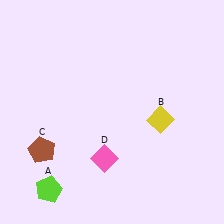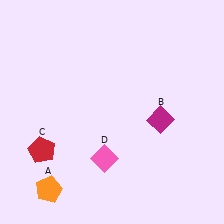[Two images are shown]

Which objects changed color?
A changed from lime to orange. B changed from yellow to magenta. C changed from brown to red.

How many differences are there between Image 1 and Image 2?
There are 3 differences between the two images.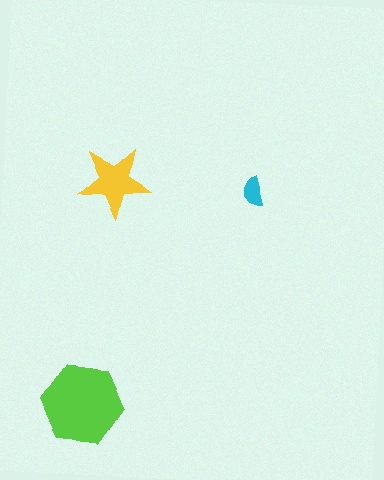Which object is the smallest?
The cyan semicircle.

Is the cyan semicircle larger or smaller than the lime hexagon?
Smaller.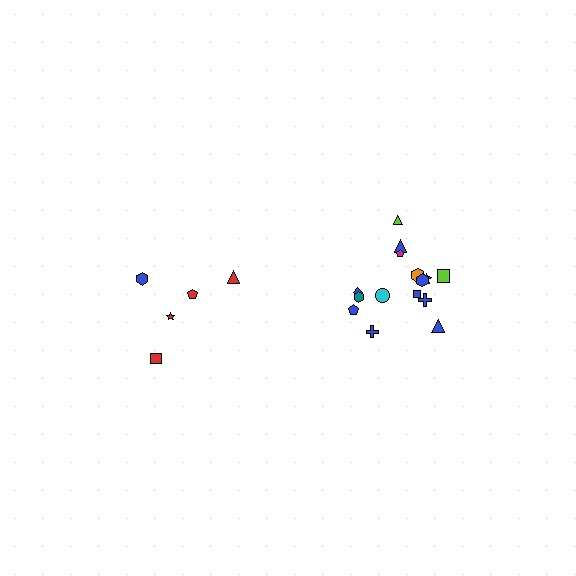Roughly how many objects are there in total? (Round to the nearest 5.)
Roughly 20 objects in total.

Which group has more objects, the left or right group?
The right group.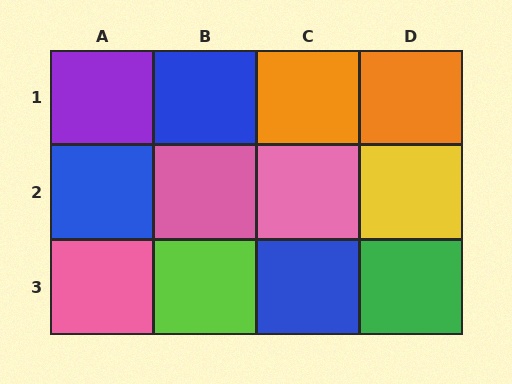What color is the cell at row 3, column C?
Blue.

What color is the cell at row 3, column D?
Green.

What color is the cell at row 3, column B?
Lime.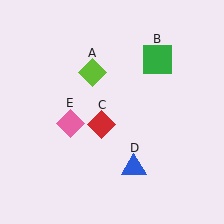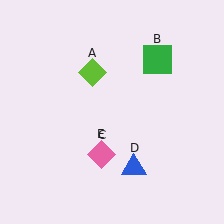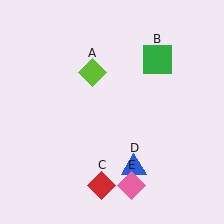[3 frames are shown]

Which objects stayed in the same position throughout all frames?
Lime diamond (object A) and green square (object B) and blue triangle (object D) remained stationary.